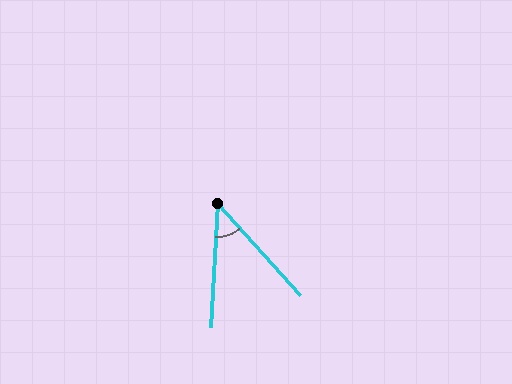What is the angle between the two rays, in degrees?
Approximately 45 degrees.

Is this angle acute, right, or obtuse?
It is acute.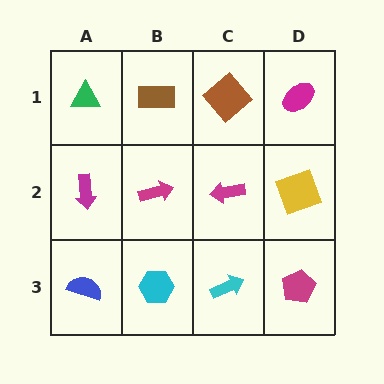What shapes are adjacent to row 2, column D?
A magenta ellipse (row 1, column D), a magenta pentagon (row 3, column D), a magenta arrow (row 2, column C).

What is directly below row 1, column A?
A magenta arrow.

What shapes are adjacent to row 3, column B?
A magenta arrow (row 2, column B), a blue semicircle (row 3, column A), a cyan arrow (row 3, column C).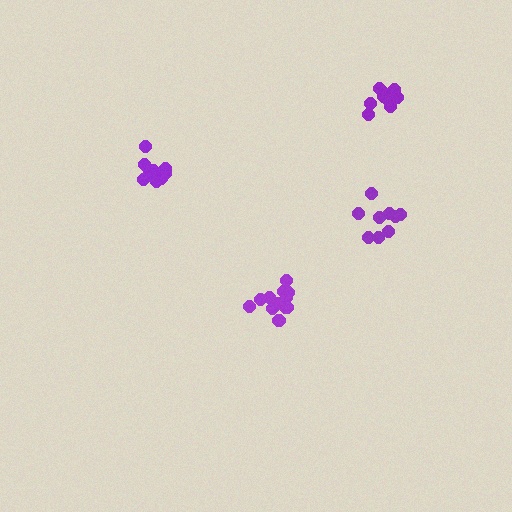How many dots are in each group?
Group 1: 13 dots, Group 2: 11 dots, Group 3: 10 dots, Group 4: 9 dots (43 total).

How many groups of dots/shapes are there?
There are 4 groups.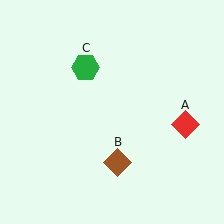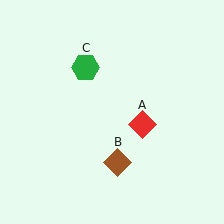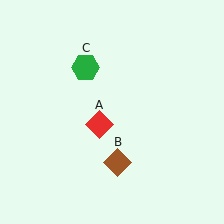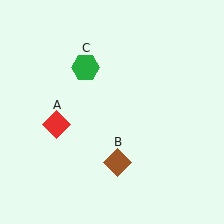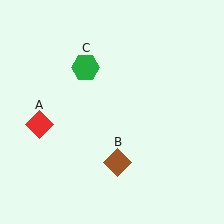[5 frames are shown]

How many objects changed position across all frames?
1 object changed position: red diamond (object A).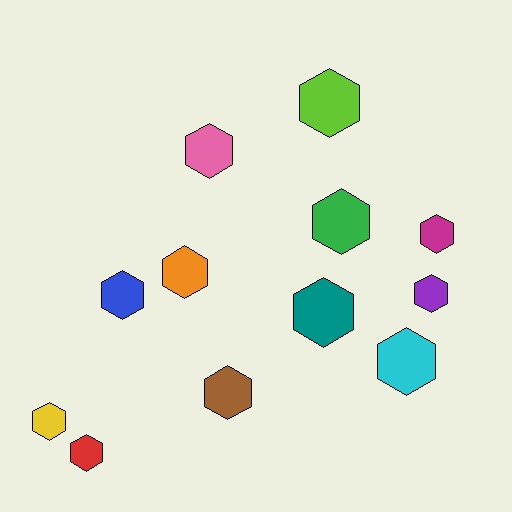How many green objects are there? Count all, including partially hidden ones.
There is 1 green object.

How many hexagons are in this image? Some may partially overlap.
There are 12 hexagons.